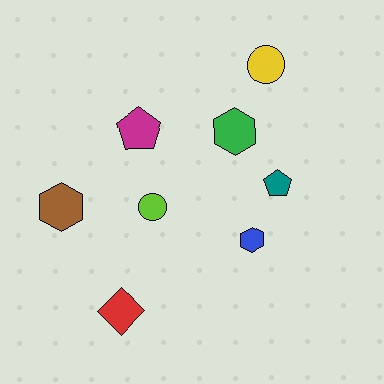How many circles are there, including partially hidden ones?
There are 2 circles.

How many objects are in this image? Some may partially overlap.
There are 8 objects.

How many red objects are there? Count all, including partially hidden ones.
There is 1 red object.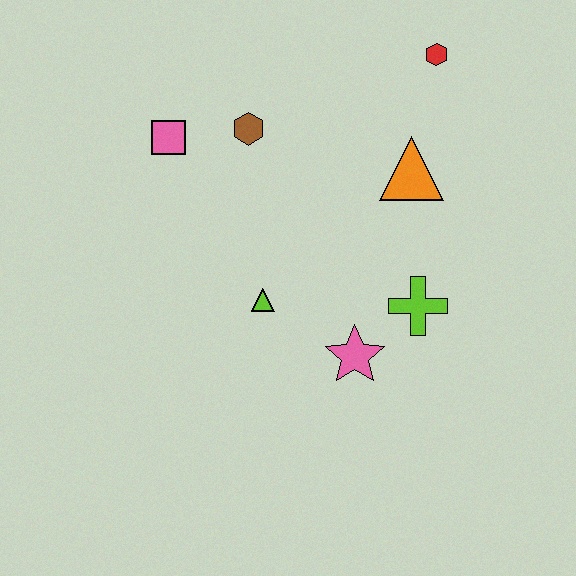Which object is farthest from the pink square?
The lime cross is farthest from the pink square.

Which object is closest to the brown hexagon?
The pink square is closest to the brown hexagon.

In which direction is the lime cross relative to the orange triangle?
The lime cross is below the orange triangle.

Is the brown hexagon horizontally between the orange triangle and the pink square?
Yes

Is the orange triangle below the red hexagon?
Yes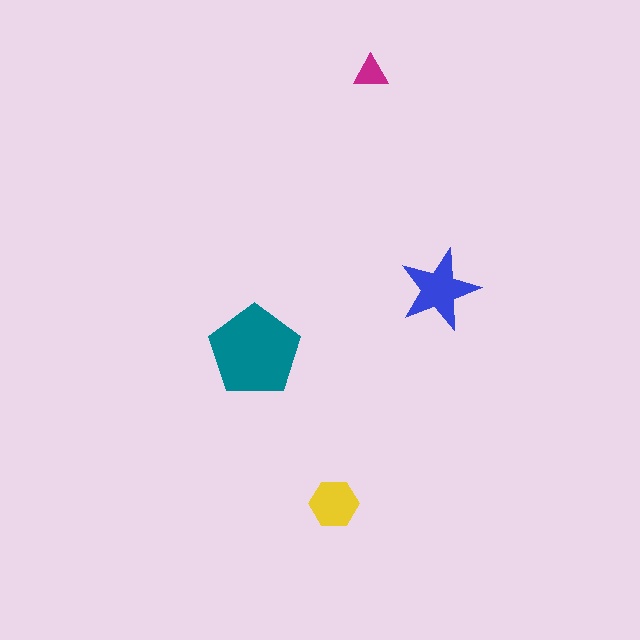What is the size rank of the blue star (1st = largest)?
2nd.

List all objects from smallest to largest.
The magenta triangle, the yellow hexagon, the blue star, the teal pentagon.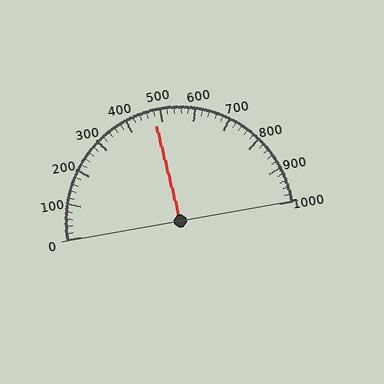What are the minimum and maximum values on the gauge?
The gauge ranges from 0 to 1000.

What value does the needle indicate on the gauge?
The needle indicates approximately 480.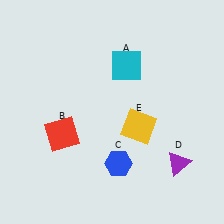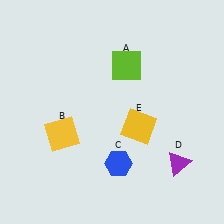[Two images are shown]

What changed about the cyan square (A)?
In Image 1, A is cyan. In Image 2, it changed to lime.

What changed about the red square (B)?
In Image 1, B is red. In Image 2, it changed to yellow.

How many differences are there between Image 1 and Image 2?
There are 2 differences between the two images.